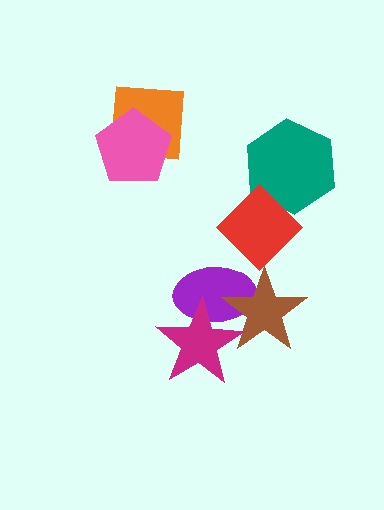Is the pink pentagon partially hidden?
No, no other shape covers it.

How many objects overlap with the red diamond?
1 object overlaps with the red diamond.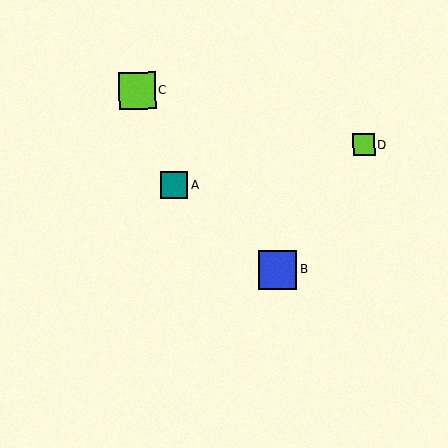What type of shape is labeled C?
Shape C is a lime square.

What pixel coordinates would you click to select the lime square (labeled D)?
Click at (364, 145) to select the lime square D.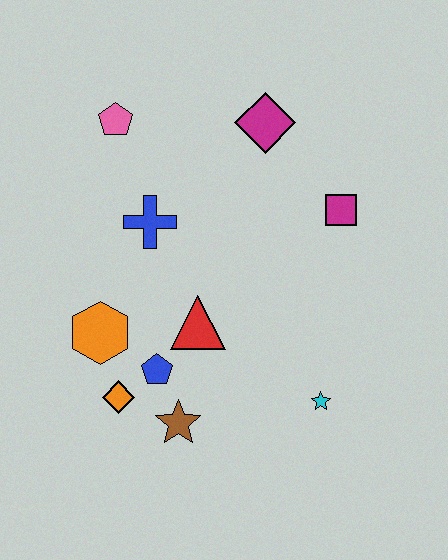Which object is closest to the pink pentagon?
The blue cross is closest to the pink pentagon.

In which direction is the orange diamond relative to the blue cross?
The orange diamond is below the blue cross.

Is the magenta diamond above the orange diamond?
Yes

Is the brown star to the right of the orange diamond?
Yes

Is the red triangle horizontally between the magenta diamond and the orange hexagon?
Yes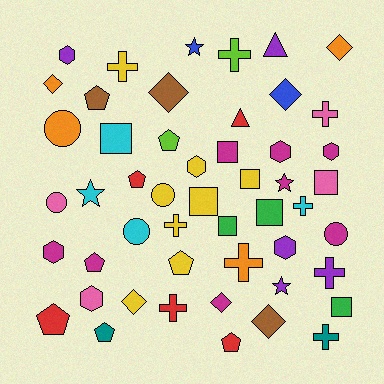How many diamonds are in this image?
There are 7 diamonds.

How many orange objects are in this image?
There are 4 orange objects.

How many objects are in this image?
There are 50 objects.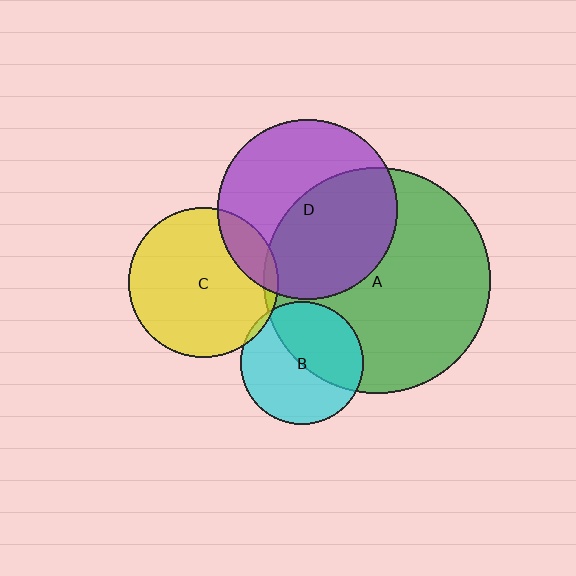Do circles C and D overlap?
Yes.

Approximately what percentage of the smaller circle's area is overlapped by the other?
Approximately 15%.